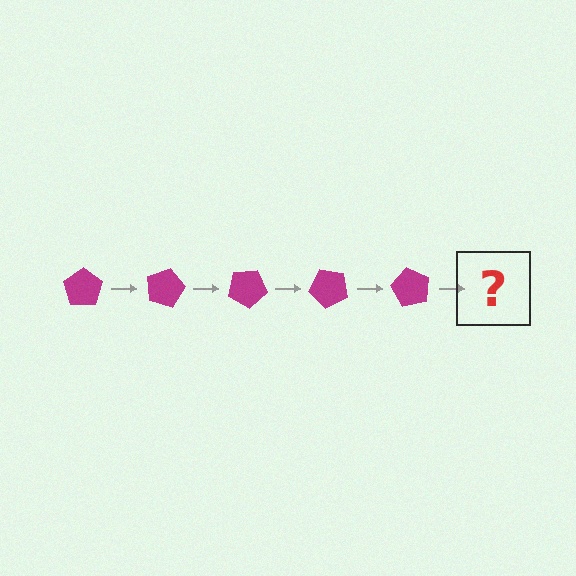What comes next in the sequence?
The next element should be a magenta pentagon rotated 75 degrees.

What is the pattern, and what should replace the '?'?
The pattern is that the pentagon rotates 15 degrees each step. The '?' should be a magenta pentagon rotated 75 degrees.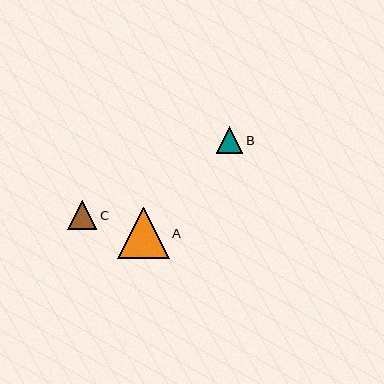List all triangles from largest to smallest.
From largest to smallest: A, C, B.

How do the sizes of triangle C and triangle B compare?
Triangle C and triangle B are approximately the same size.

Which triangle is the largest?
Triangle A is the largest with a size of approximately 52 pixels.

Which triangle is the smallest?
Triangle B is the smallest with a size of approximately 27 pixels.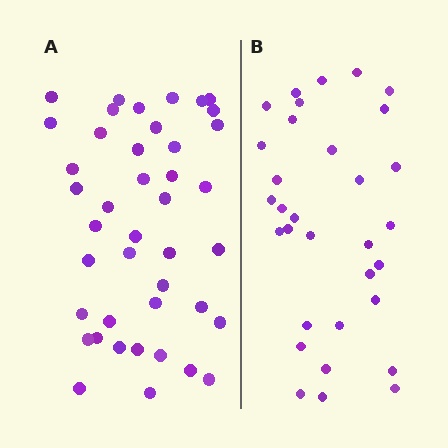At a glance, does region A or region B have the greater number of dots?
Region A (the left region) has more dots.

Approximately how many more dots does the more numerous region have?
Region A has roughly 10 or so more dots than region B.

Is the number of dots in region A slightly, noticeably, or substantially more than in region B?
Region A has noticeably more, but not dramatically so. The ratio is roughly 1.3 to 1.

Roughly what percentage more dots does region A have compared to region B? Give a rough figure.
About 30% more.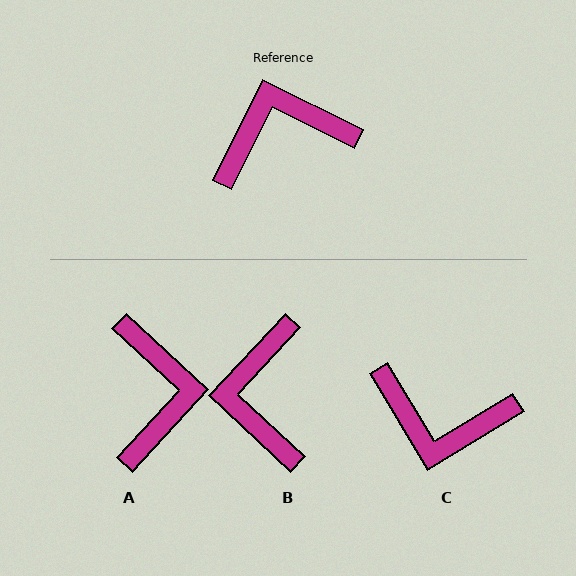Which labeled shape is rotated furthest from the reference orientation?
C, about 148 degrees away.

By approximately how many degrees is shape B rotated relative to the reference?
Approximately 73 degrees counter-clockwise.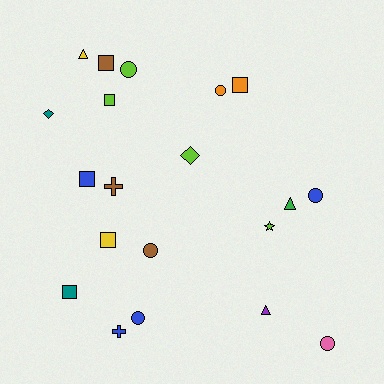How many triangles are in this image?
There are 3 triangles.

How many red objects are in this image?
There are no red objects.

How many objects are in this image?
There are 20 objects.